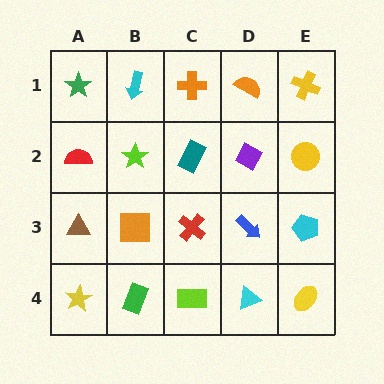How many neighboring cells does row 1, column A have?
2.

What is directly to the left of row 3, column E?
A blue arrow.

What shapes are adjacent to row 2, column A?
A green star (row 1, column A), a brown triangle (row 3, column A), a lime star (row 2, column B).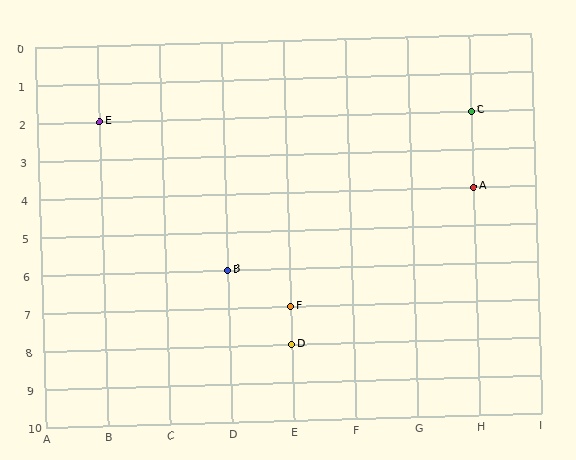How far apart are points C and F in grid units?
Points C and F are 3 columns and 5 rows apart (about 5.8 grid units diagonally).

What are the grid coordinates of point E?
Point E is at grid coordinates (B, 2).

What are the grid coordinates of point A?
Point A is at grid coordinates (H, 4).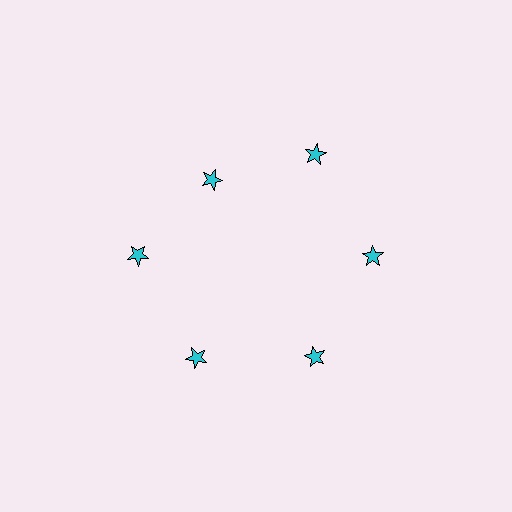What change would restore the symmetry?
The symmetry would be restored by moving it outward, back onto the ring so that all 6 stars sit at equal angles and equal distance from the center.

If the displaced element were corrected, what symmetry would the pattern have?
It would have 6-fold rotational symmetry — the pattern would map onto itself every 60 degrees.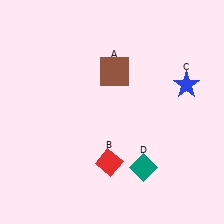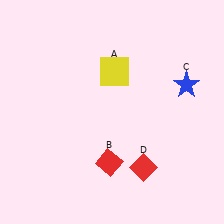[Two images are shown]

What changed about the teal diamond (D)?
In Image 1, D is teal. In Image 2, it changed to red.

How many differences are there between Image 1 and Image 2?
There are 2 differences between the two images.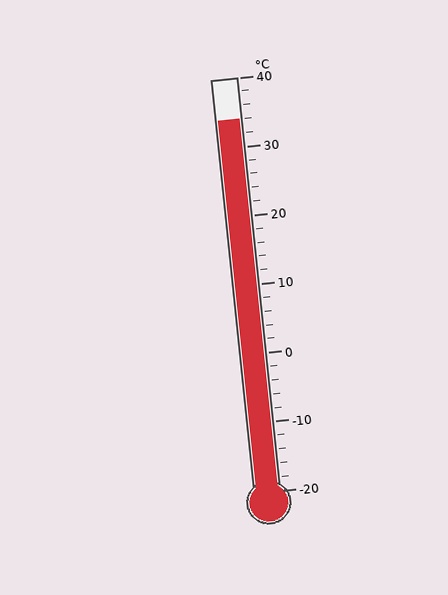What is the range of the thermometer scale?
The thermometer scale ranges from -20°C to 40°C.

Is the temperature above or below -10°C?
The temperature is above -10°C.